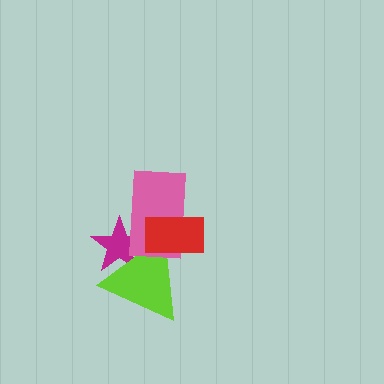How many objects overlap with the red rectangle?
2 objects overlap with the red rectangle.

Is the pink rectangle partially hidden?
Yes, it is partially covered by another shape.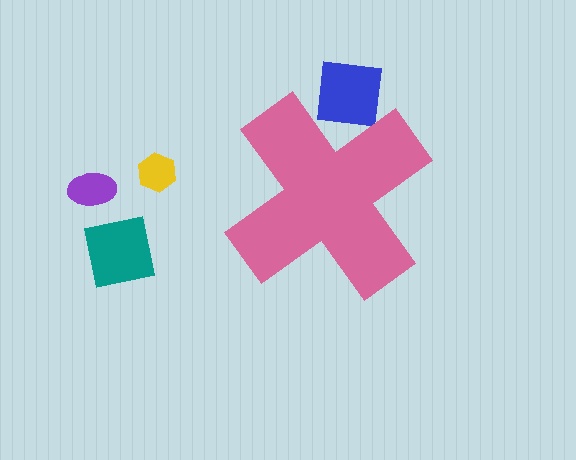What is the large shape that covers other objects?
A pink cross.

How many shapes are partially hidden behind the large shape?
1 shape is partially hidden.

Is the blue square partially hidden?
Yes, the blue square is partially hidden behind the pink cross.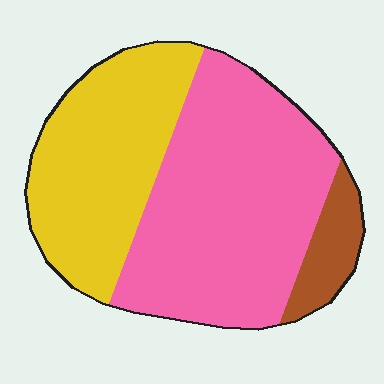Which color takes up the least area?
Brown, at roughly 10%.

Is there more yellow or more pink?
Pink.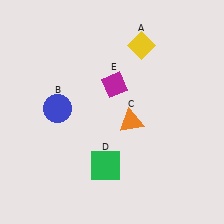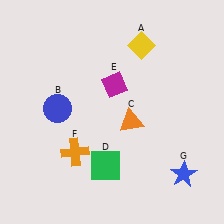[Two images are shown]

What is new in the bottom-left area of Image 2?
An orange cross (F) was added in the bottom-left area of Image 2.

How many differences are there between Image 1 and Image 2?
There are 2 differences between the two images.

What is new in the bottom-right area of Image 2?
A blue star (G) was added in the bottom-right area of Image 2.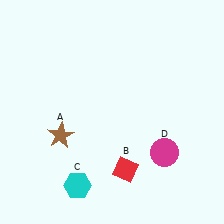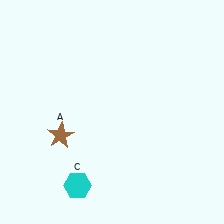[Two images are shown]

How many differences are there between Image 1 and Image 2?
There are 2 differences between the two images.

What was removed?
The magenta circle (D), the red diamond (B) were removed in Image 2.